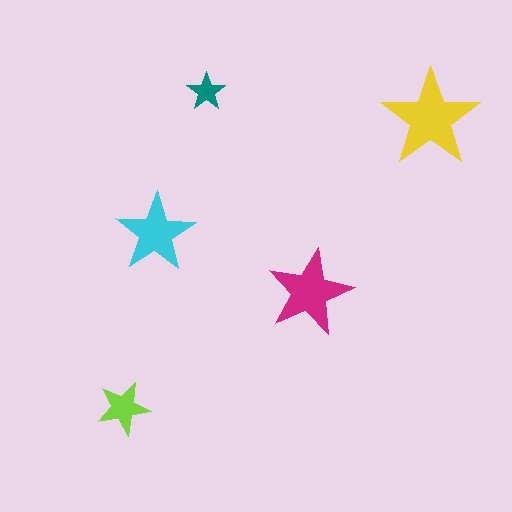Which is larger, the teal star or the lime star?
The lime one.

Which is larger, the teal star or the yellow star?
The yellow one.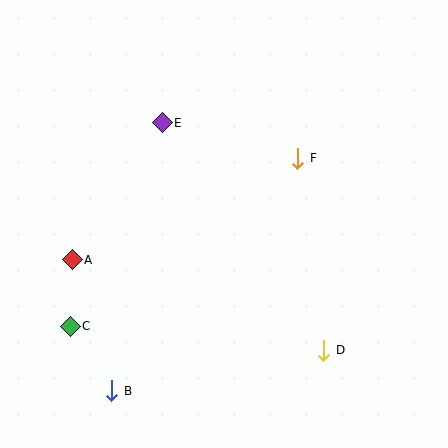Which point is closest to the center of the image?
Point F at (298, 158) is closest to the center.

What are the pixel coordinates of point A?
Point A is at (72, 260).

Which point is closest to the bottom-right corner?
Point D is closest to the bottom-right corner.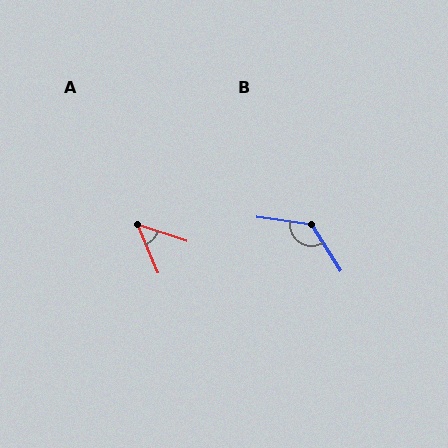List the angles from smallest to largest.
A (48°), B (131°).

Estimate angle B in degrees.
Approximately 131 degrees.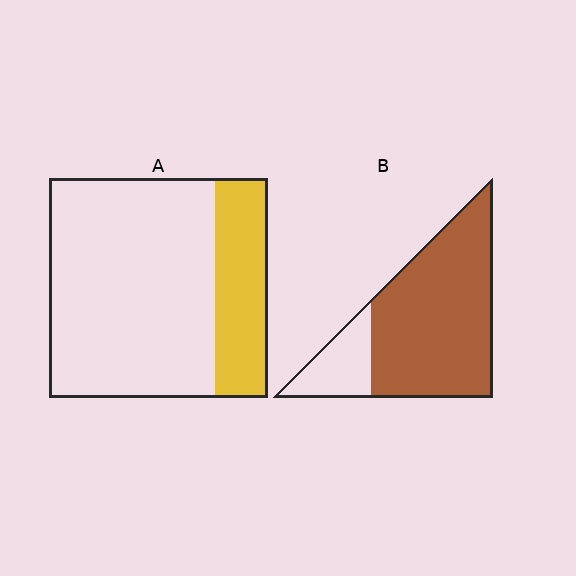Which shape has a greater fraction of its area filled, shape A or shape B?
Shape B.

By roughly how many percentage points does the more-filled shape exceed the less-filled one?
By roughly 55 percentage points (B over A).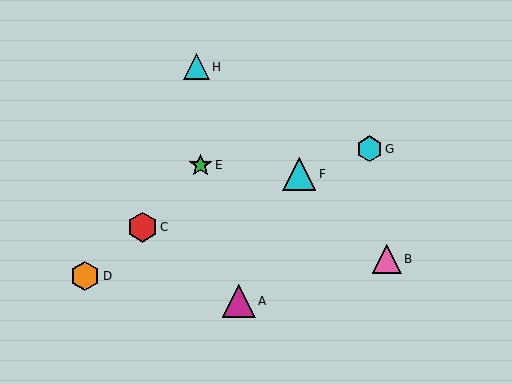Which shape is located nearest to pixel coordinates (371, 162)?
The cyan hexagon (labeled G) at (370, 149) is nearest to that location.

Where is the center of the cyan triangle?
The center of the cyan triangle is at (299, 174).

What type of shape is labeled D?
Shape D is an orange hexagon.